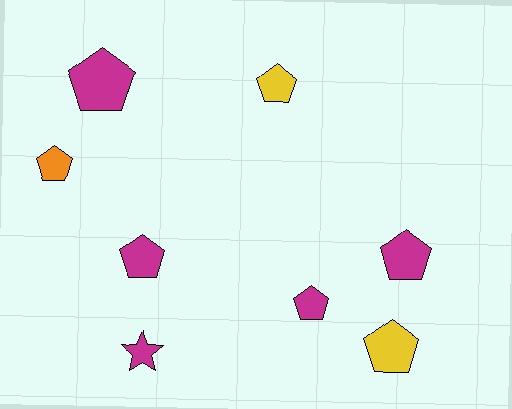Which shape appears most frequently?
Pentagon, with 7 objects.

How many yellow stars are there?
There are no yellow stars.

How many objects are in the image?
There are 8 objects.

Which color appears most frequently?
Magenta, with 5 objects.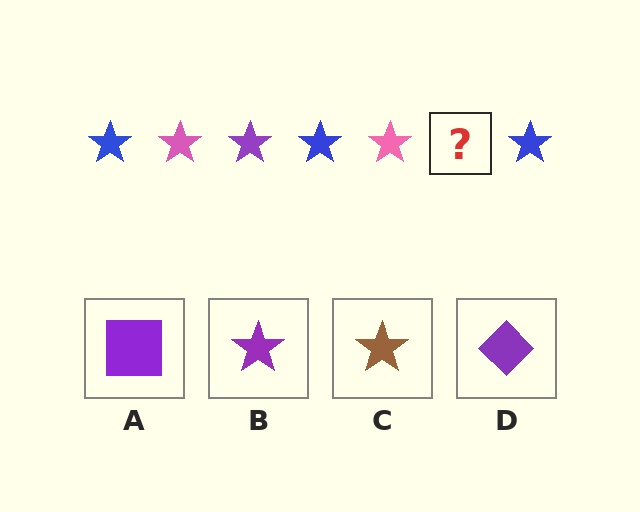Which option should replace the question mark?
Option B.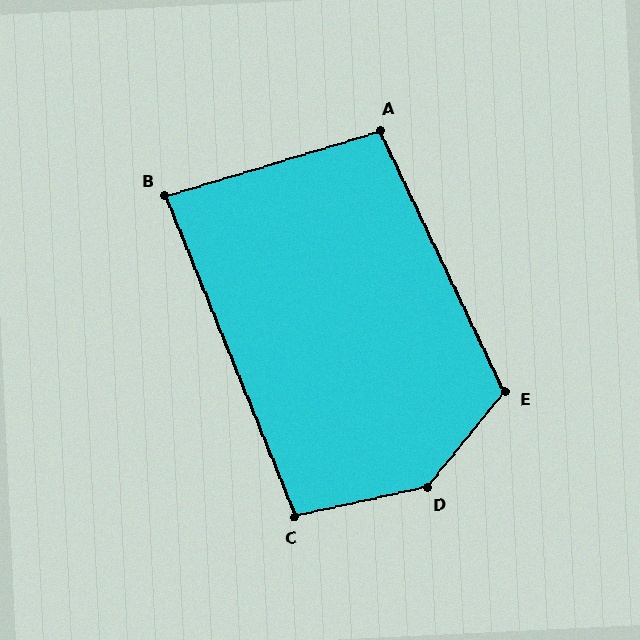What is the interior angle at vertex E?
Approximately 115 degrees (obtuse).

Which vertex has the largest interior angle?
D, at approximately 142 degrees.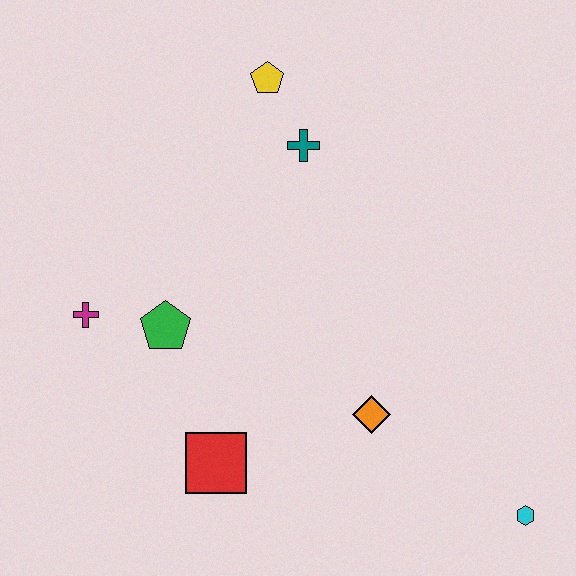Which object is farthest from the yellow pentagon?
The cyan hexagon is farthest from the yellow pentagon.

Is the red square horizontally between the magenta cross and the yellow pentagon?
Yes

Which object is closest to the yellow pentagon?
The teal cross is closest to the yellow pentagon.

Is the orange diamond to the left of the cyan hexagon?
Yes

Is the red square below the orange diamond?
Yes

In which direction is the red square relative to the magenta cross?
The red square is below the magenta cross.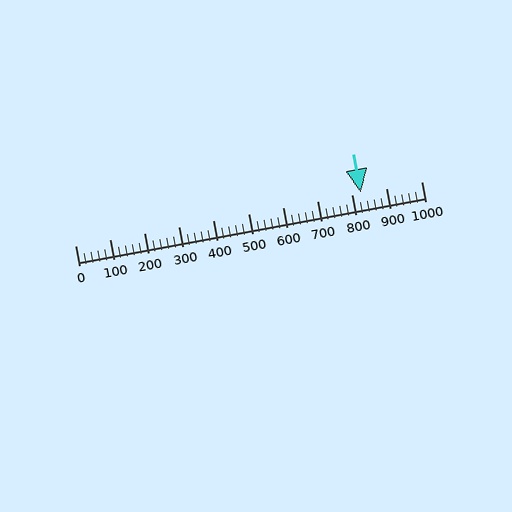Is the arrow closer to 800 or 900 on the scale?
The arrow is closer to 800.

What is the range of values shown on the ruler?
The ruler shows values from 0 to 1000.